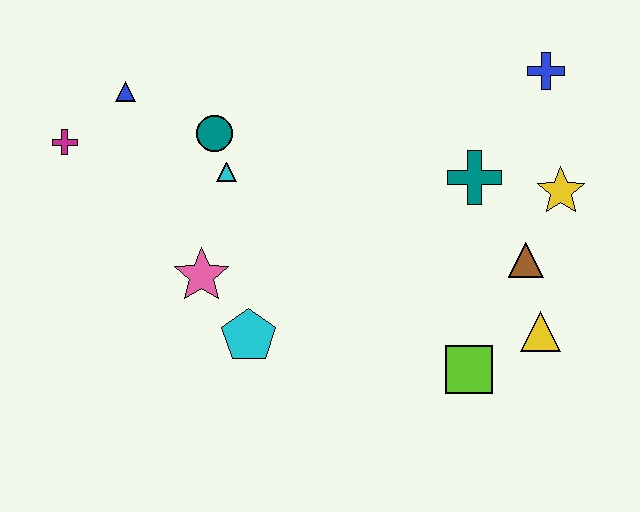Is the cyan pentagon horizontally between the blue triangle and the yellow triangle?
Yes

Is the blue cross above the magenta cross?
Yes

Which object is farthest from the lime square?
The magenta cross is farthest from the lime square.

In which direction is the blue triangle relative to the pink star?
The blue triangle is above the pink star.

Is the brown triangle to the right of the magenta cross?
Yes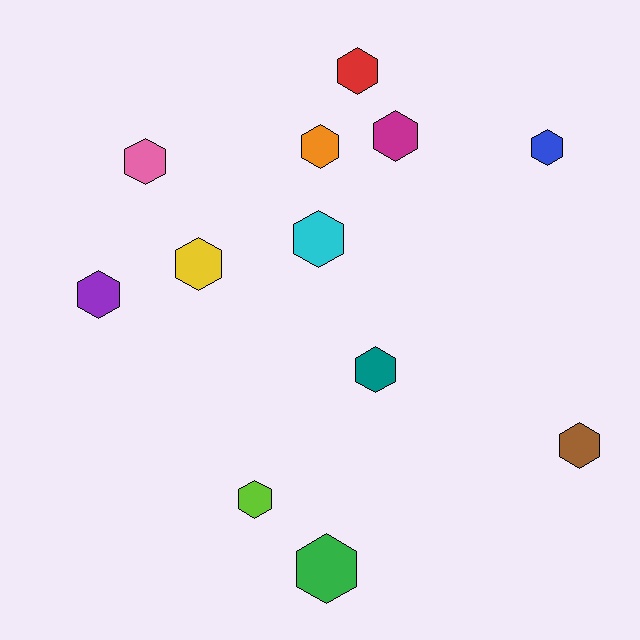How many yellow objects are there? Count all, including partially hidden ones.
There is 1 yellow object.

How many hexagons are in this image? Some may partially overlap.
There are 12 hexagons.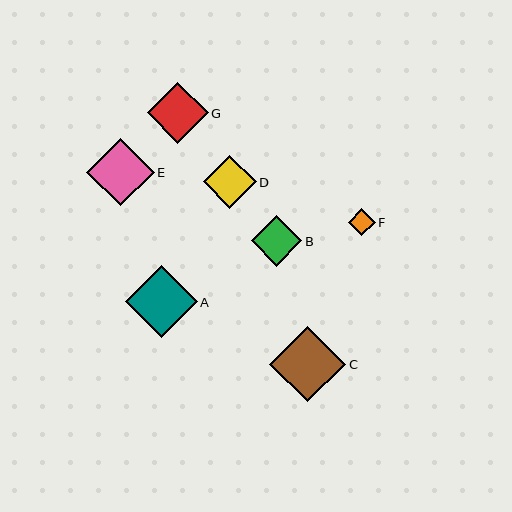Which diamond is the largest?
Diamond C is the largest with a size of approximately 76 pixels.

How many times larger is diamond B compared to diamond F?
Diamond B is approximately 1.9 times the size of diamond F.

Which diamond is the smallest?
Diamond F is the smallest with a size of approximately 27 pixels.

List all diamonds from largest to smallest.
From largest to smallest: C, A, E, G, D, B, F.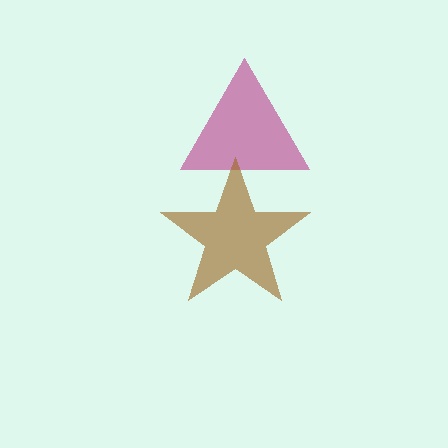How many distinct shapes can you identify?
There are 2 distinct shapes: a magenta triangle, a brown star.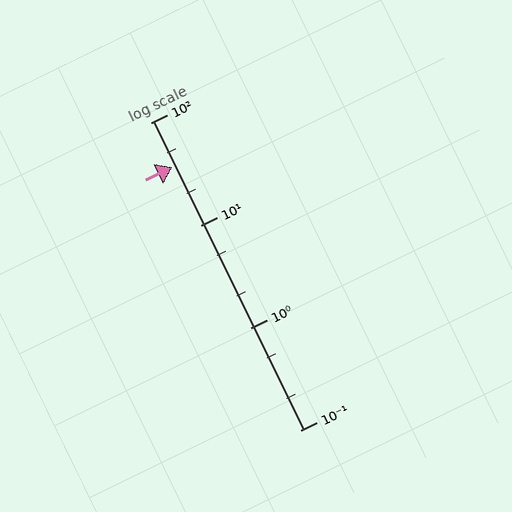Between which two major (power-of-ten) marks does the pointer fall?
The pointer is between 10 and 100.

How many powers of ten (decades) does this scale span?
The scale spans 3 decades, from 0.1 to 100.